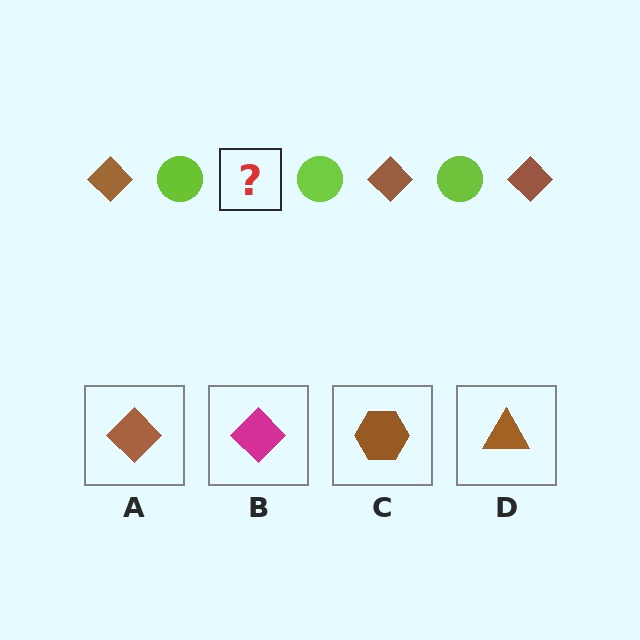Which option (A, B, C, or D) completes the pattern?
A.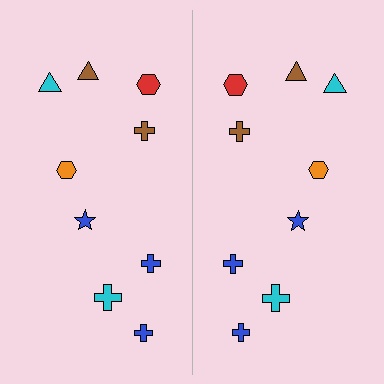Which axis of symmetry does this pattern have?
The pattern has a vertical axis of symmetry running through the center of the image.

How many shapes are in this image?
There are 18 shapes in this image.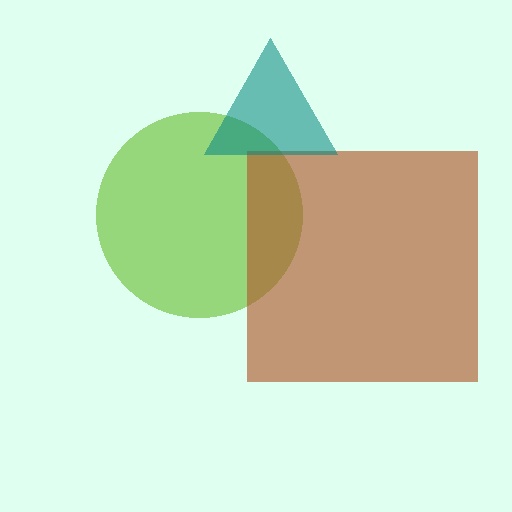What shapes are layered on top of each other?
The layered shapes are: a lime circle, a brown square, a teal triangle.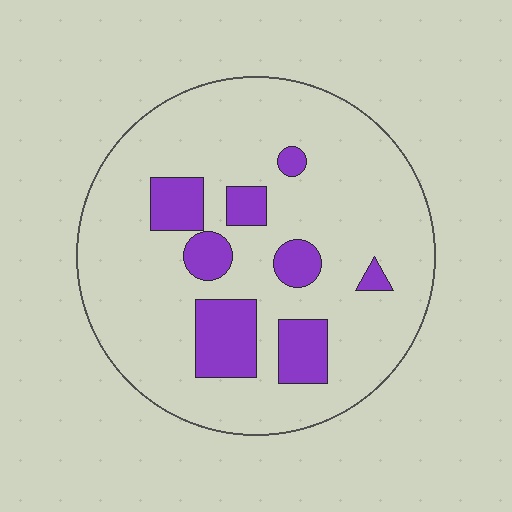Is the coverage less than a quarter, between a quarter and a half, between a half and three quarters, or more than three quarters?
Less than a quarter.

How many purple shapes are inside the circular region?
8.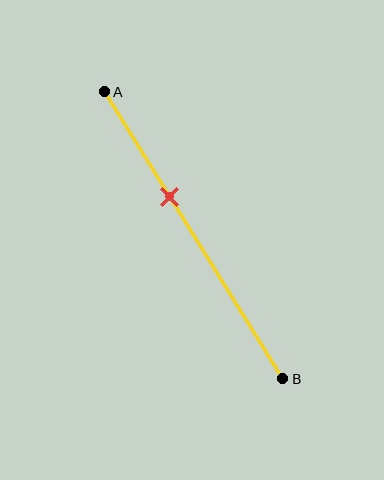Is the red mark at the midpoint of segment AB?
No, the mark is at about 35% from A, not at the 50% midpoint.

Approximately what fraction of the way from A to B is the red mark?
The red mark is approximately 35% of the way from A to B.